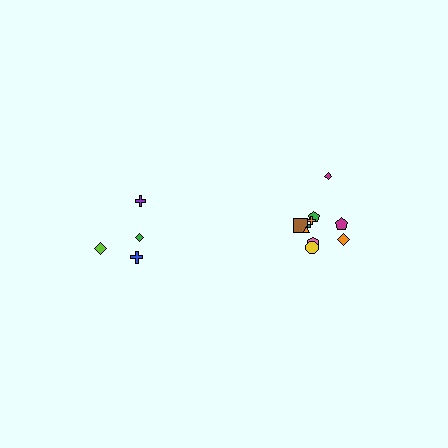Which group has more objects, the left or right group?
The right group.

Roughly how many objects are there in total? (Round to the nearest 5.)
Roughly 15 objects in total.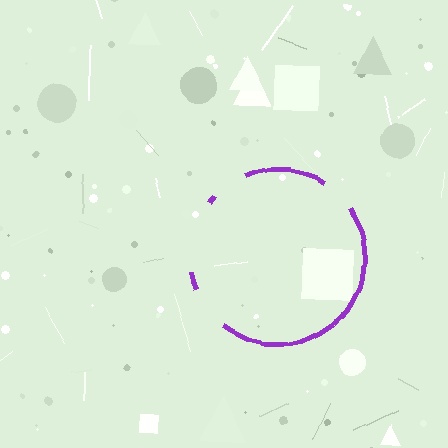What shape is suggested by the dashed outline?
The dashed outline suggests a circle.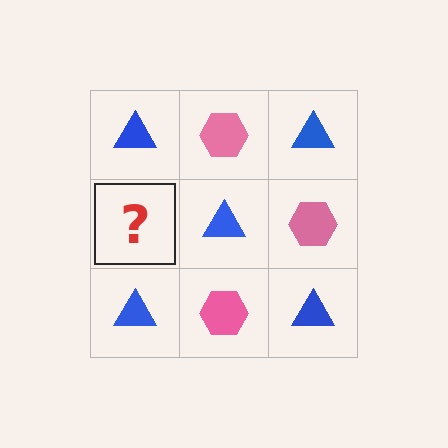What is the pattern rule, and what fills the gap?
The rule is that it alternates blue triangle and pink hexagon in a checkerboard pattern. The gap should be filled with a pink hexagon.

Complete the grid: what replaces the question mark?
The question mark should be replaced with a pink hexagon.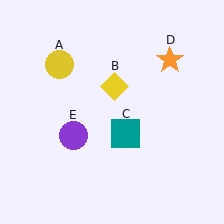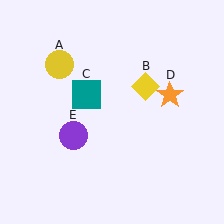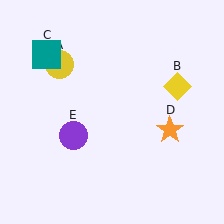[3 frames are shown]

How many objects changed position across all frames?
3 objects changed position: yellow diamond (object B), teal square (object C), orange star (object D).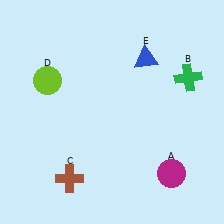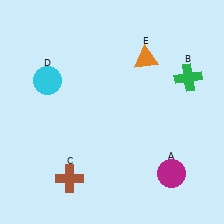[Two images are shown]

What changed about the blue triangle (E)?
In Image 1, E is blue. In Image 2, it changed to orange.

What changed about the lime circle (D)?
In Image 1, D is lime. In Image 2, it changed to cyan.